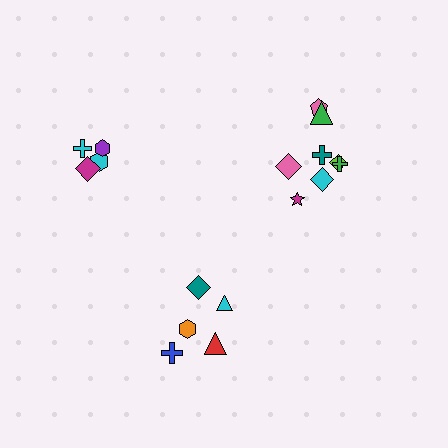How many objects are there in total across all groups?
There are 17 objects.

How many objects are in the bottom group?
There are 5 objects.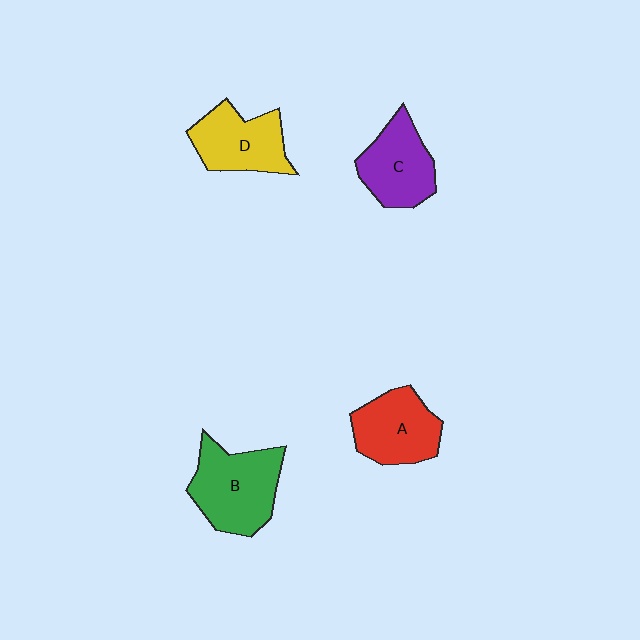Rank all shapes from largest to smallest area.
From largest to smallest: B (green), A (red), D (yellow), C (purple).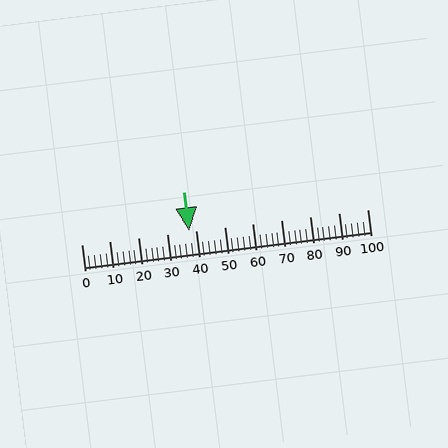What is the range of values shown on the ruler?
The ruler shows values from 0 to 100.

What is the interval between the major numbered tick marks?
The major tick marks are spaced 10 units apart.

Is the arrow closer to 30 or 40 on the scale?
The arrow is closer to 40.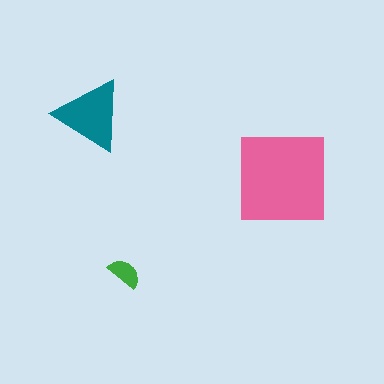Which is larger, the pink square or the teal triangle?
The pink square.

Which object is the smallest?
The green semicircle.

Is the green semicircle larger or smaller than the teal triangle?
Smaller.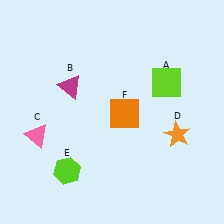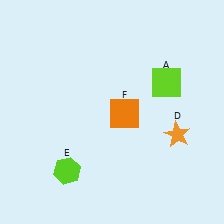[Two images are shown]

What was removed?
The pink triangle (C), the magenta triangle (B) were removed in Image 2.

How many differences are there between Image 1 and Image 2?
There are 2 differences between the two images.